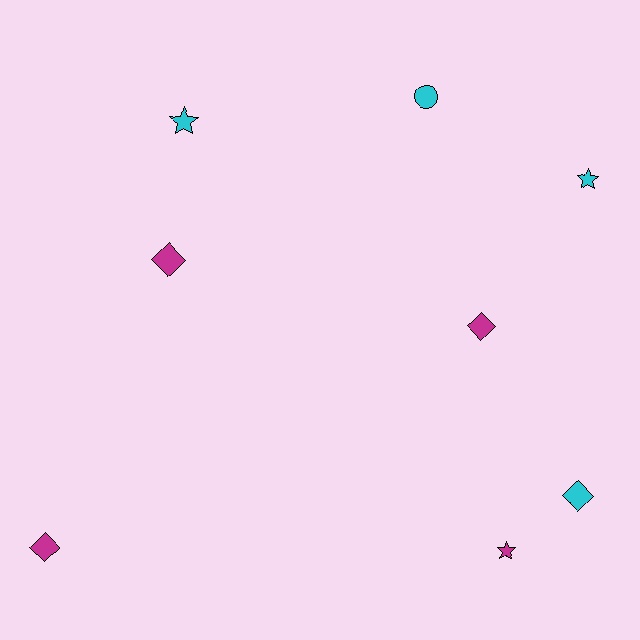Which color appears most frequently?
Cyan, with 4 objects.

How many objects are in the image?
There are 8 objects.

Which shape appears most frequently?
Diamond, with 4 objects.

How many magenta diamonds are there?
There are 3 magenta diamonds.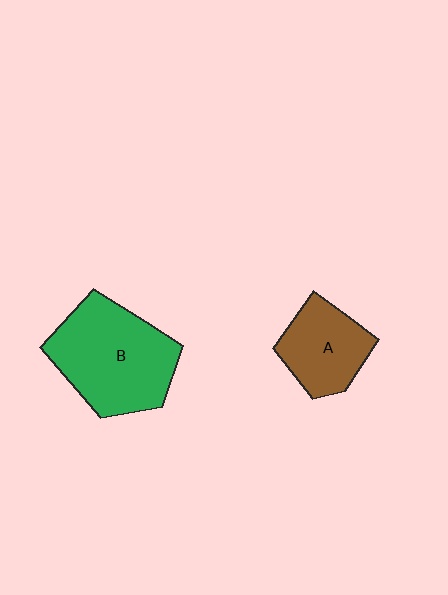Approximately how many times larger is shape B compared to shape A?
Approximately 1.7 times.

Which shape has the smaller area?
Shape A (brown).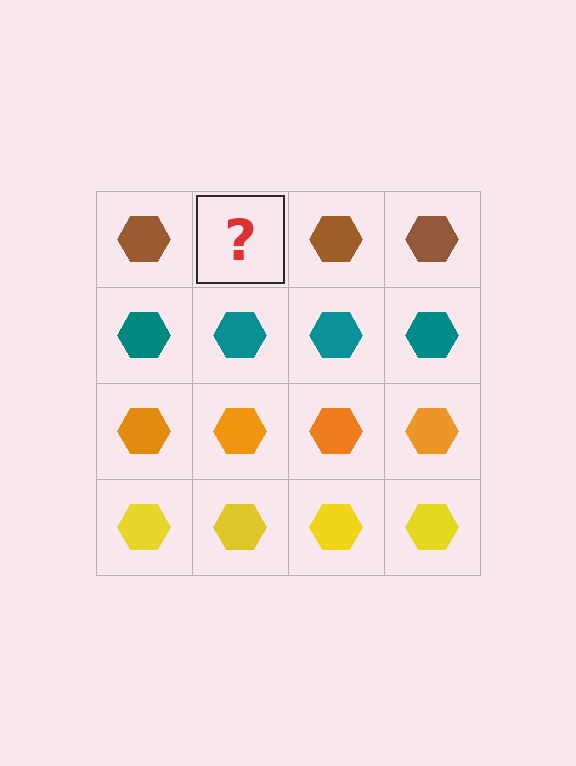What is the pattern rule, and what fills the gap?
The rule is that each row has a consistent color. The gap should be filled with a brown hexagon.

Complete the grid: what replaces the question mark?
The question mark should be replaced with a brown hexagon.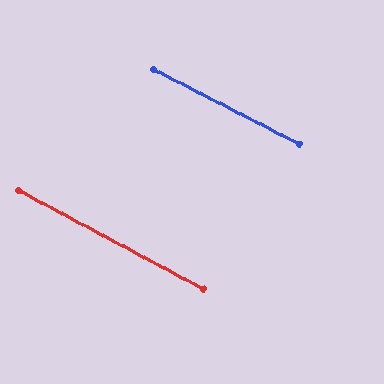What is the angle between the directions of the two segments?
Approximately 1 degree.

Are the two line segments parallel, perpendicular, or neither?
Parallel — their directions differ by only 0.6°.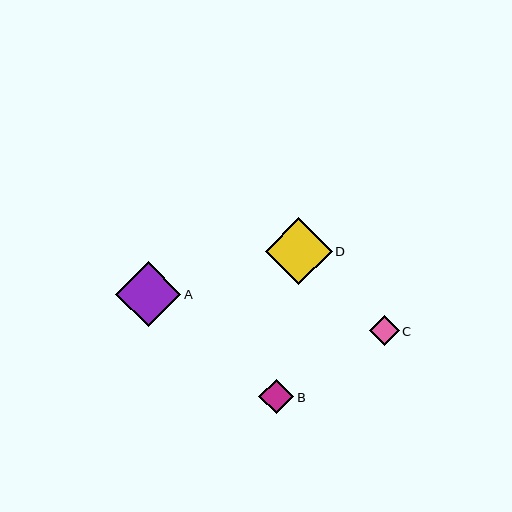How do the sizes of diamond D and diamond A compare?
Diamond D and diamond A are approximately the same size.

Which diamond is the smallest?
Diamond C is the smallest with a size of approximately 30 pixels.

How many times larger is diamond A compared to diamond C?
Diamond A is approximately 2.2 times the size of diamond C.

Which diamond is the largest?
Diamond D is the largest with a size of approximately 67 pixels.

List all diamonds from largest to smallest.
From largest to smallest: D, A, B, C.